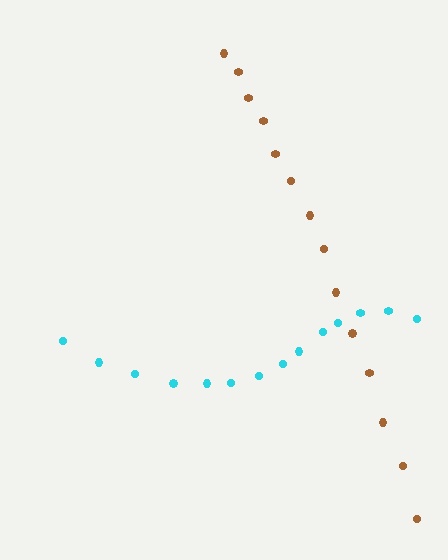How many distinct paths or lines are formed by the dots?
There are 2 distinct paths.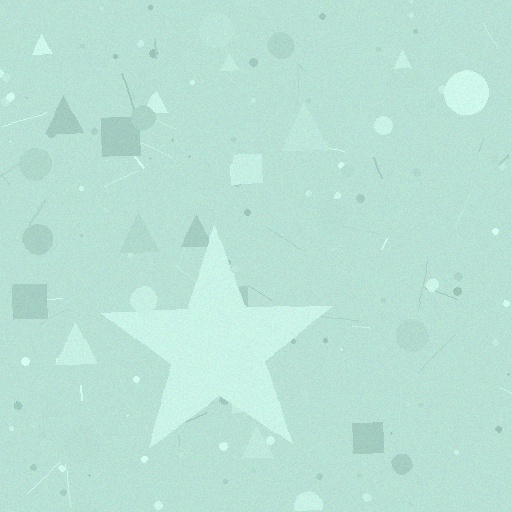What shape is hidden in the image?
A star is hidden in the image.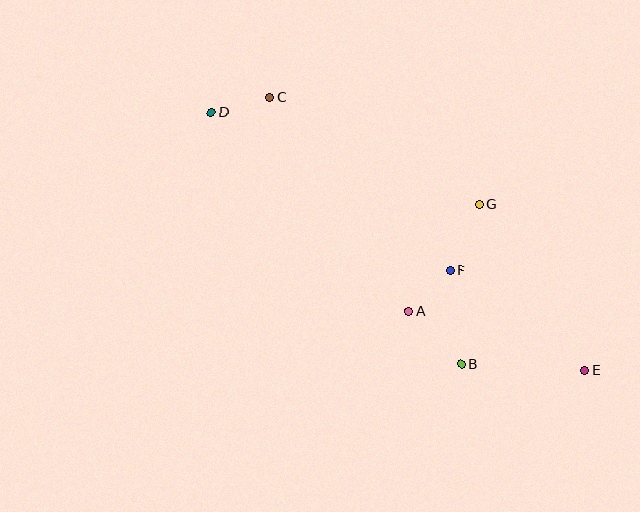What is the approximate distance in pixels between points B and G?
The distance between B and G is approximately 161 pixels.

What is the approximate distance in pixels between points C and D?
The distance between C and D is approximately 60 pixels.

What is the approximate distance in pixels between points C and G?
The distance between C and G is approximately 235 pixels.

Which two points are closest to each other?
Points A and F are closest to each other.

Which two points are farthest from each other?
Points D and E are farthest from each other.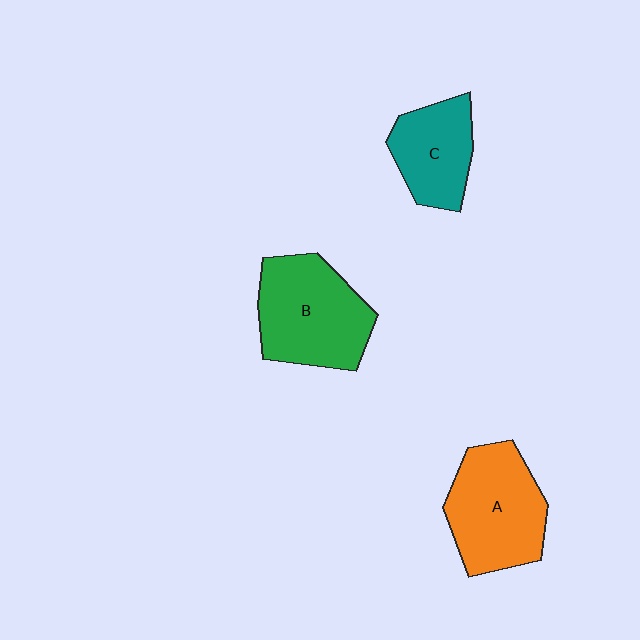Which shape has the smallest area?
Shape C (teal).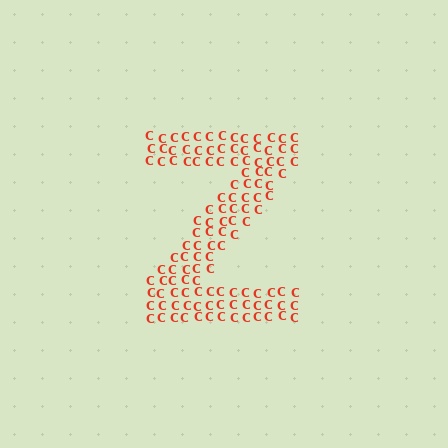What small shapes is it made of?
It is made of small letter C's.